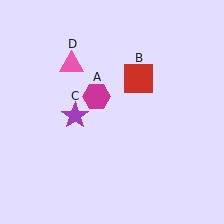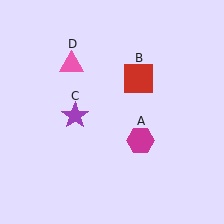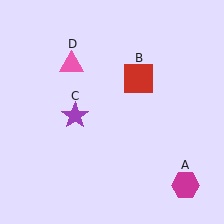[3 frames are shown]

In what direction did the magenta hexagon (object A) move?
The magenta hexagon (object A) moved down and to the right.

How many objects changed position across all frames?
1 object changed position: magenta hexagon (object A).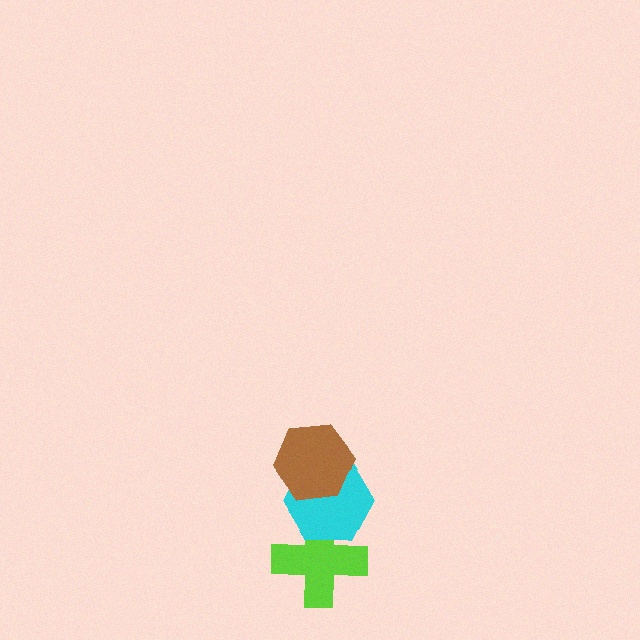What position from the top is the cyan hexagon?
The cyan hexagon is 2nd from the top.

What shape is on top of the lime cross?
The cyan hexagon is on top of the lime cross.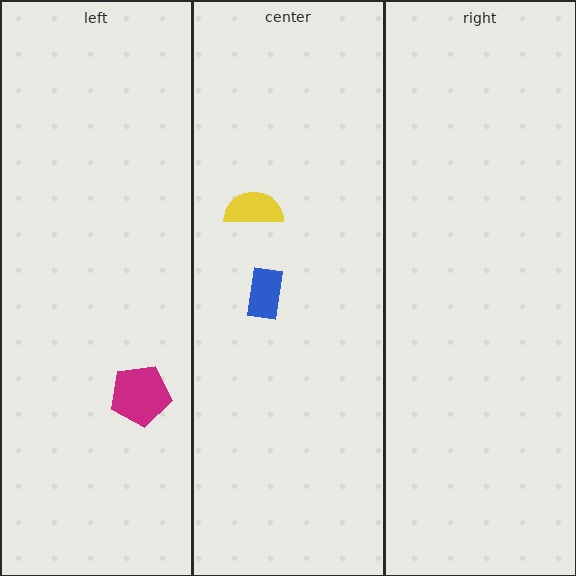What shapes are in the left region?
The magenta pentagon.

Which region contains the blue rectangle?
The center region.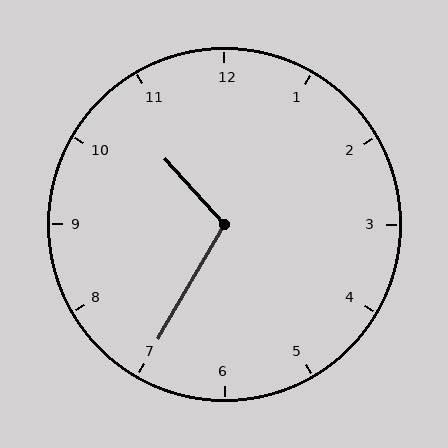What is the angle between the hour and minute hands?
Approximately 108 degrees.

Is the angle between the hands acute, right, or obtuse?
It is obtuse.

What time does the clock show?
10:35.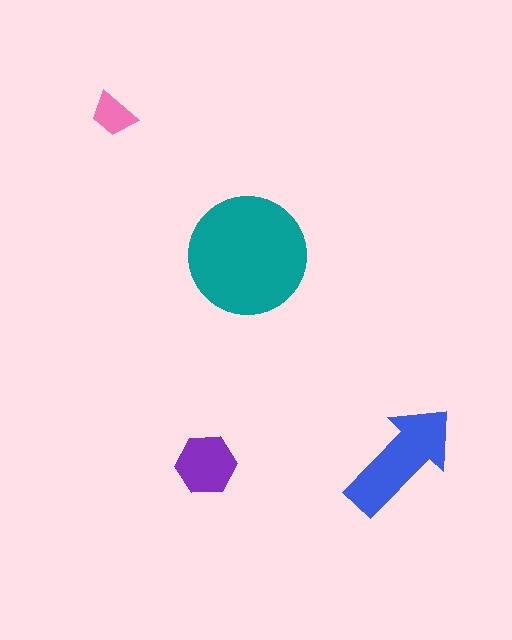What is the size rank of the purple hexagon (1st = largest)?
3rd.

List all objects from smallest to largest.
The pink trapezoid, the purple hexagon, the blue arrow, the teal circle.